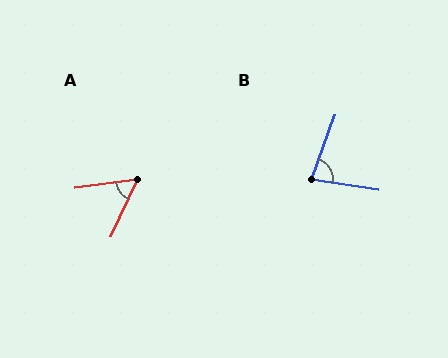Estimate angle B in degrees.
Approximately 79 degrees.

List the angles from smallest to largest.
A (58°), B (79°).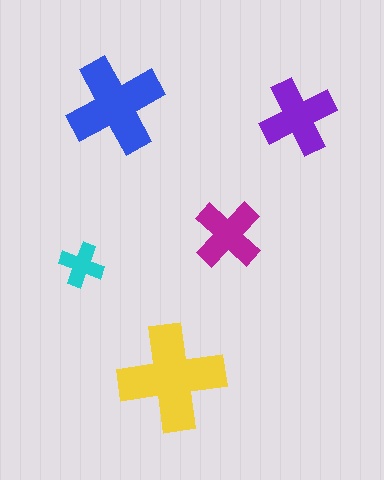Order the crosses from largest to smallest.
the yellow one, the blue one, the purple one, the magenta one, the cyan one.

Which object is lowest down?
The yellow cross is bottommost.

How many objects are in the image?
There are 5 objects in the image.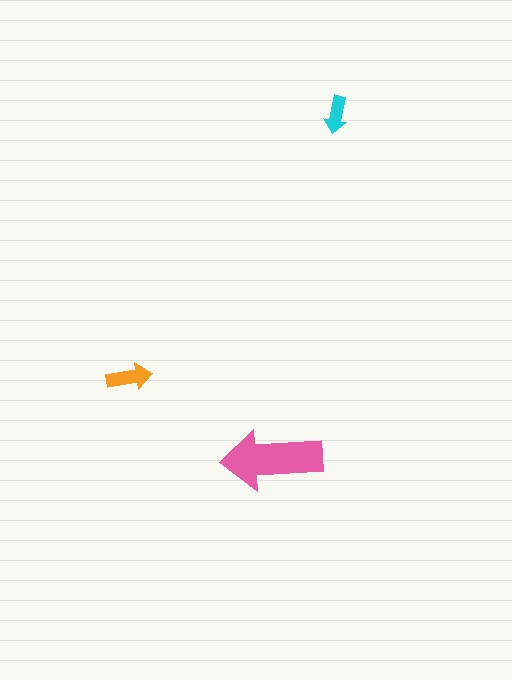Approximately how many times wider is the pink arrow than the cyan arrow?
About 2.5 times wider.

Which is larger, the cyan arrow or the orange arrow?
The orange one.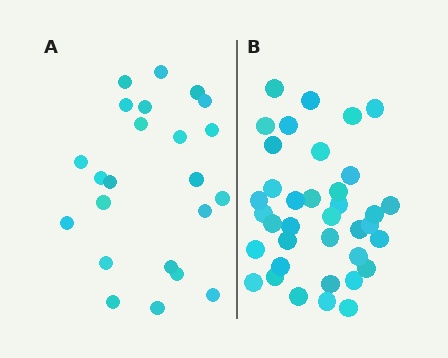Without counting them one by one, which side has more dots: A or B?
Region B (the right region) has more dots.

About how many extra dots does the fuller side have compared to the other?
Region B has approximately 15 more dots than region A.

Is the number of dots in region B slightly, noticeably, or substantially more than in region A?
Region B has substantially more. The ratio is roughly 1.6 to 1.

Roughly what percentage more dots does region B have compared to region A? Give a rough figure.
About 60% more.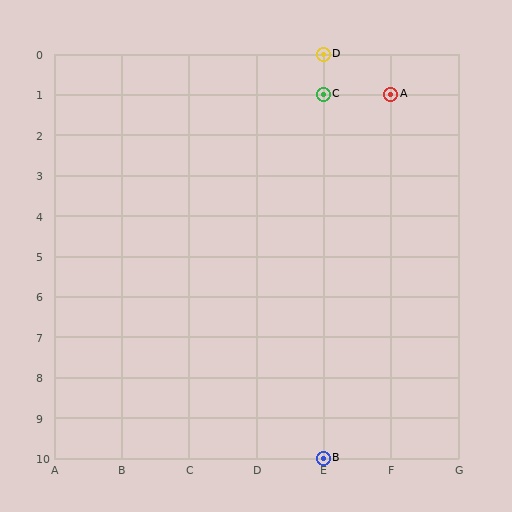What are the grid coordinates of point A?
Point A is at grid coordinates (F, 1).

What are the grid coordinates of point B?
Point B is at grid coordinates (E, 10).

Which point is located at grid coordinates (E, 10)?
Point B is at (E, 10).